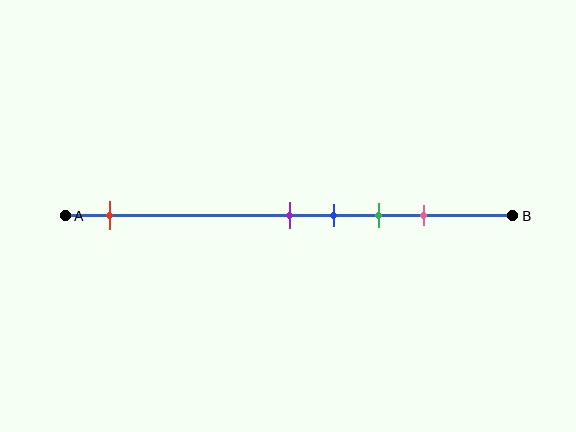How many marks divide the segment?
There are 5 marks dividing the segment.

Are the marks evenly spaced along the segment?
No, the marks are not evenly spaced.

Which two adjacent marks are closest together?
The purple and blue marks are the closest adjacent pair.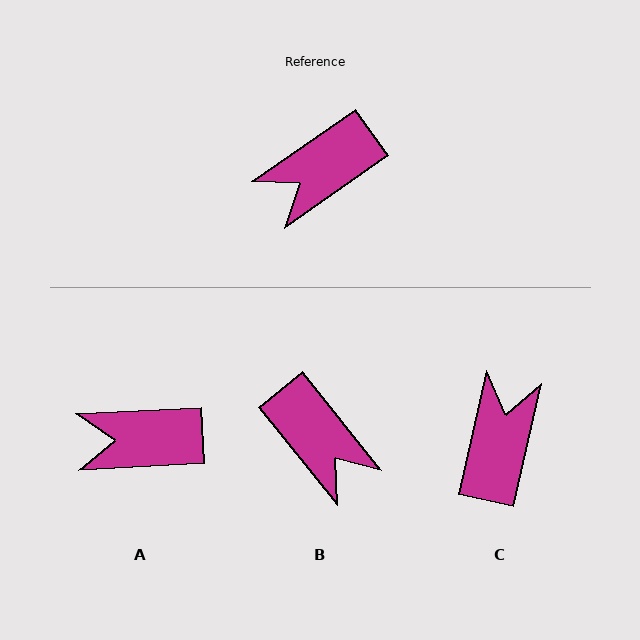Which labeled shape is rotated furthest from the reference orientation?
C, about 138 degrees away.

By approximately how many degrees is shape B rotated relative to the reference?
Approximately 94 degrees counter-clockwise.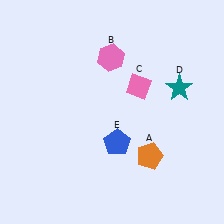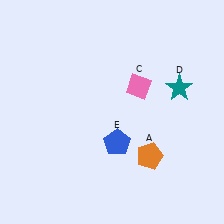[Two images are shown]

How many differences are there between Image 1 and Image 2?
There is 1 difference between the two images.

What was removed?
The pink hexagon (B) was removed in Image 2.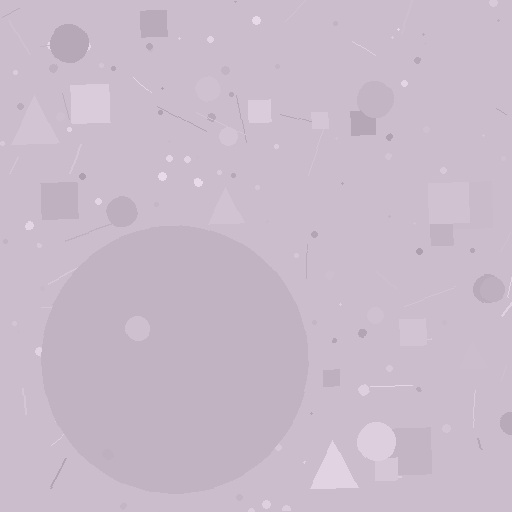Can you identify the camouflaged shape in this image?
The camouflaged shape is a circle.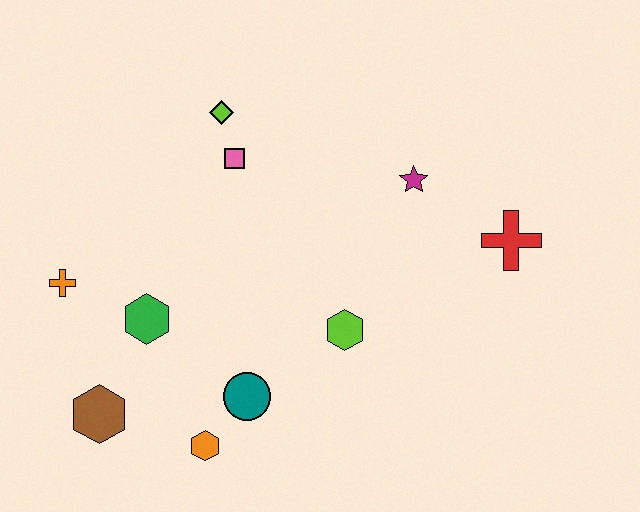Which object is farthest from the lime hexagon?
The orange cross is farthest from the lime hexagon.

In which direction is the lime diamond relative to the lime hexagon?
The lime diamond is above the lime hexagon.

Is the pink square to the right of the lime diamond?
Yes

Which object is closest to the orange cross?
The green hexagon is closest to the orange cross.